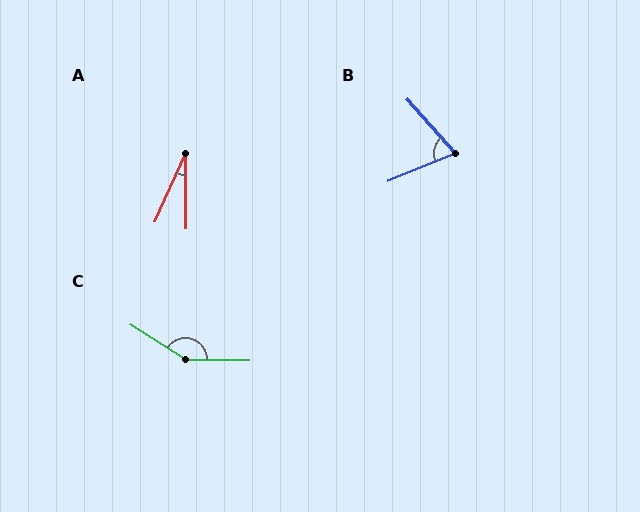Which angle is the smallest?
A, at approximately 24 degrees.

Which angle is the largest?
C, at approximately 147 degrees.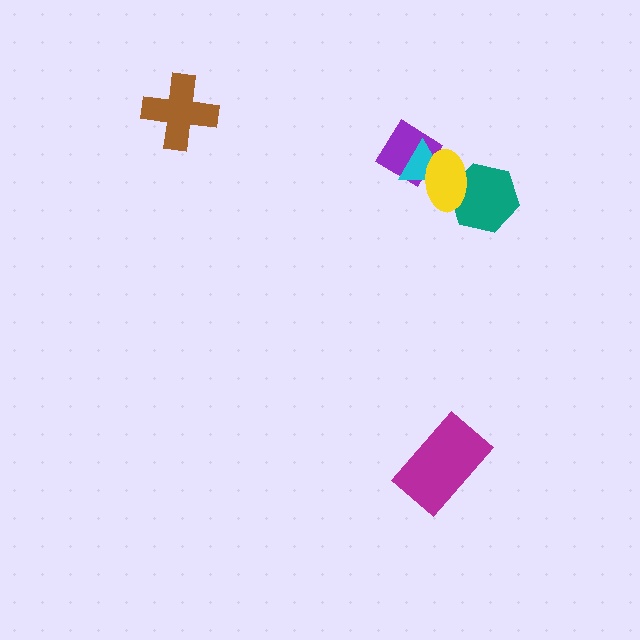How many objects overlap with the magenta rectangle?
0 objects overlap with the magenta rectangle.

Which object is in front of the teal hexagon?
The yellow ellipse is in front of the teal hexagon.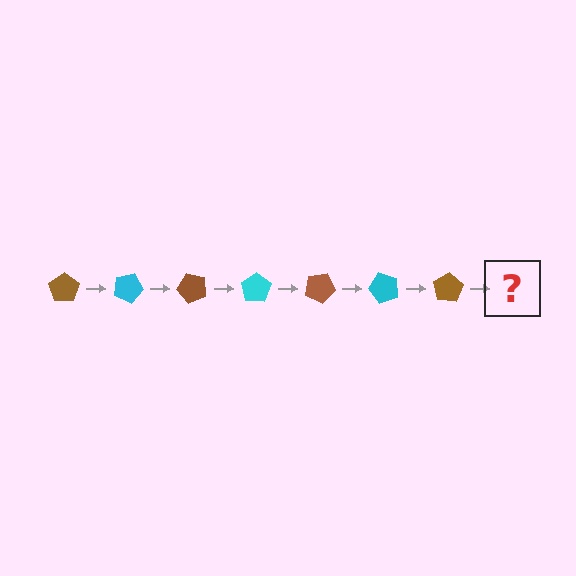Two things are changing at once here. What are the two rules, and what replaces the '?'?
The two rules are that it rotates 25 degrees each step and the color cycles through brown and cyan. The '?' should be a cyan pentagon, rotated 175 degrees from the start.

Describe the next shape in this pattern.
It should be a cyan pentagon, rotated 175 degrees from the start.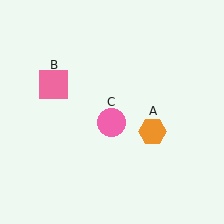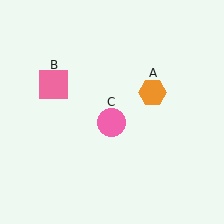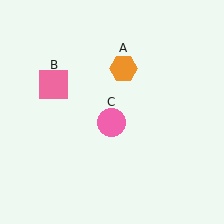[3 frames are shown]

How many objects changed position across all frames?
1 object changed position: orange hexagon (object A).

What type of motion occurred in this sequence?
The orange hexagon (object A) rotated counterclockwise around the center of the scene.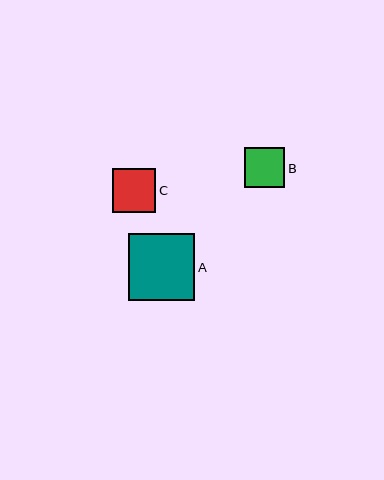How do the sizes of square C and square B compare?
Square C and square B are approximately the same size.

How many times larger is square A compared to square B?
Square A is approximately 1.6 times the size of square B.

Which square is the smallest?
Square B is the smallest with a size of approximately 40 pixels.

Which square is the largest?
Square A is the largest with a size of approximately 67 pixels.